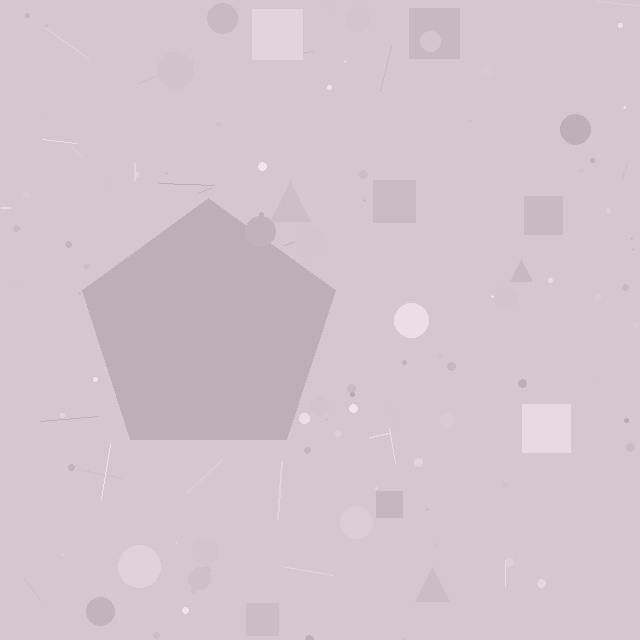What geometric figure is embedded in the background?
A pentagon is embedded in the background.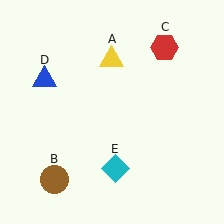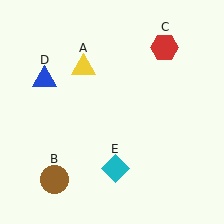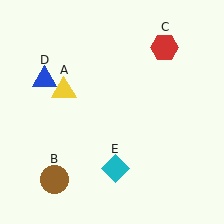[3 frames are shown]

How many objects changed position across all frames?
1 object changed position: yellow triangle (object A).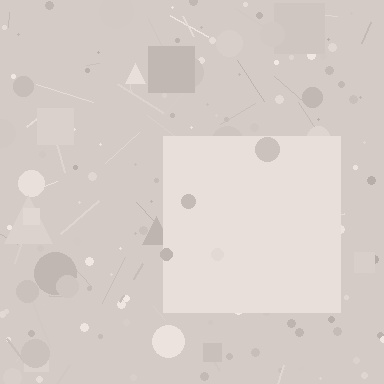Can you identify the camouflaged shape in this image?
The camouflaged shape is a square.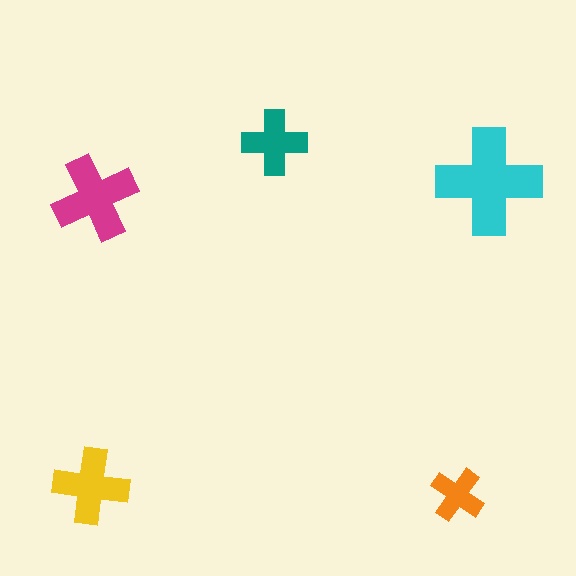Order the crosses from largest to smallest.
the cyan one, the magenta one, the yellow one, the teal one, the orange one.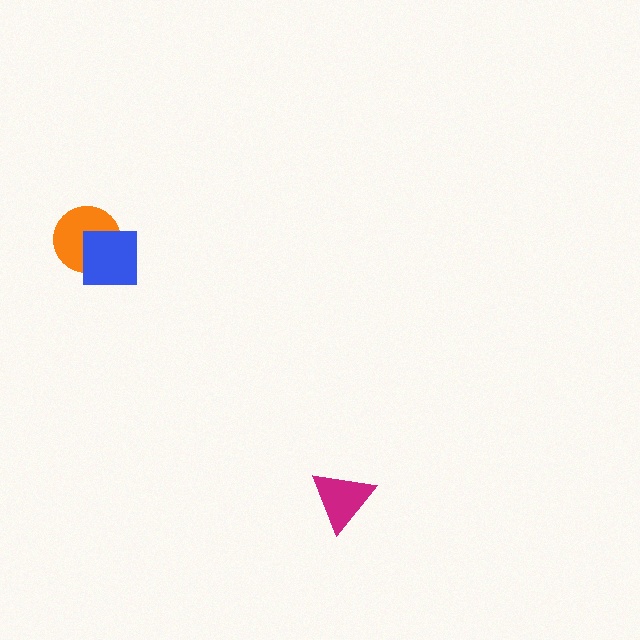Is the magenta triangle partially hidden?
No, no other shape covers it.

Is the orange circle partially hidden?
Yes, it is partially covered by another shape.